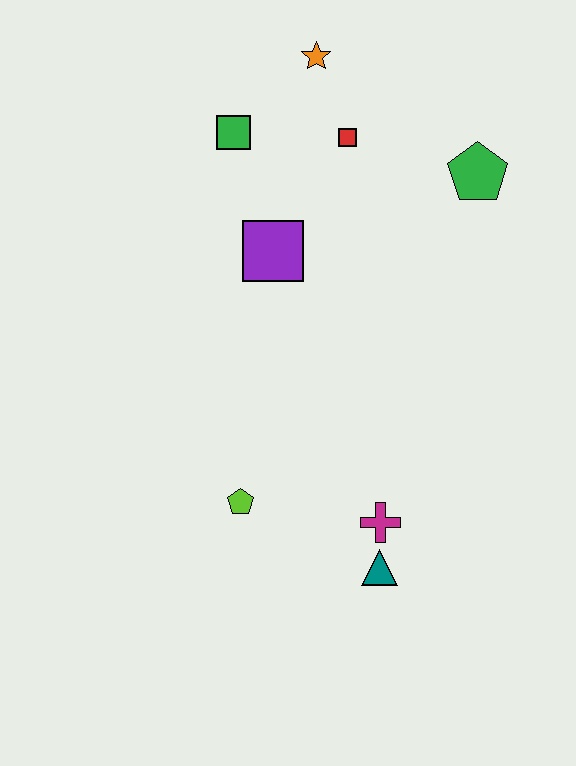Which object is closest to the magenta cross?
The teal triangle is closest to the magenta cross.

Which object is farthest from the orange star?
The teal triangle is farthest from the orange star.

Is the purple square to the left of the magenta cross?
Yes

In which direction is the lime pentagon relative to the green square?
The lime pentagon is below the green square.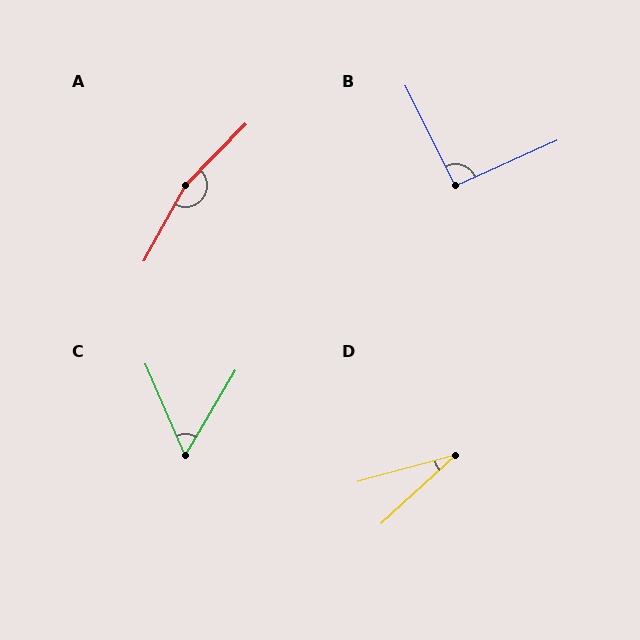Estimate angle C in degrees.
Approximately 54 degrees.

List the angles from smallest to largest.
D (28°), C (54°), B (92°), A (164°).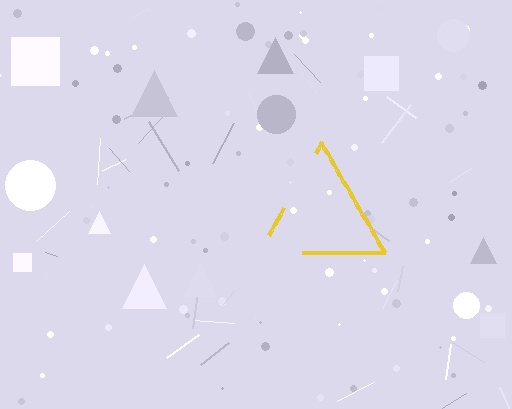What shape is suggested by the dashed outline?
The dashed outline suggests a triangle.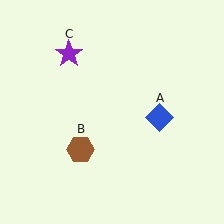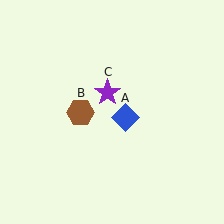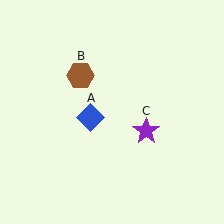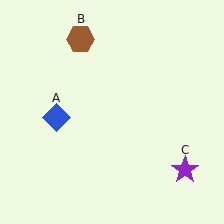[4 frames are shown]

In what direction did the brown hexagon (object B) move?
The brown hexagon (object B) moved up.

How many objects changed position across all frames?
3 objects changed position: blue diamond (object A), brown hexagon (object B), purple star (object C).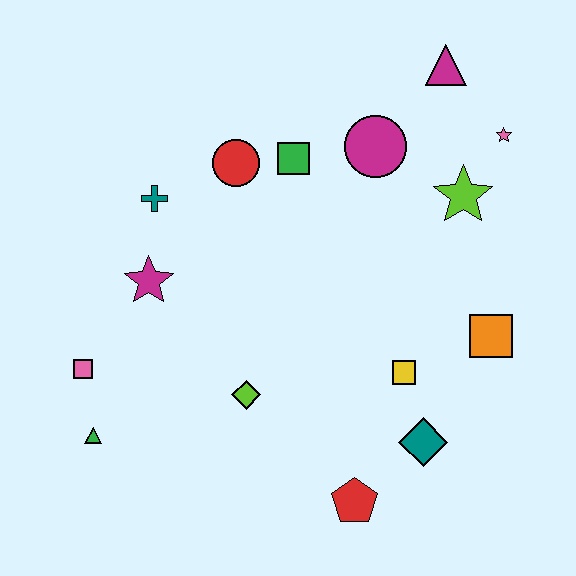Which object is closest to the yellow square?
The teal diamond is closest to the yellow square.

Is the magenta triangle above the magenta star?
Yes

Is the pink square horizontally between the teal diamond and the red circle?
No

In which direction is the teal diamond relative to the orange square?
The teal diamond is below the orange square.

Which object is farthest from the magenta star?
The pink star is farthest from the magenta star.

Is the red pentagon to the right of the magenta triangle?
No